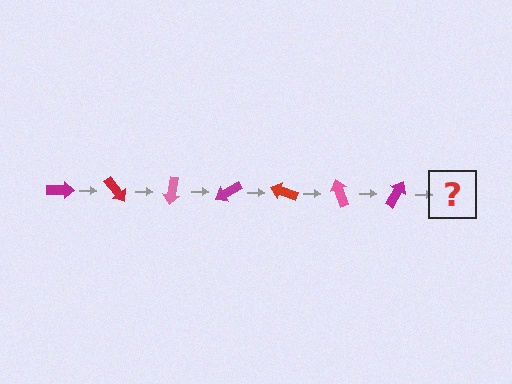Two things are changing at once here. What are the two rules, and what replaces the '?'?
The two rules are that it rotates 50 degrees each step and the color cycles through magenta, red, and pink. The '?' should be a red arrow, rotated 350 degrees from the start.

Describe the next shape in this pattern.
It should be a red arrow, rotated 350 degrees from the start.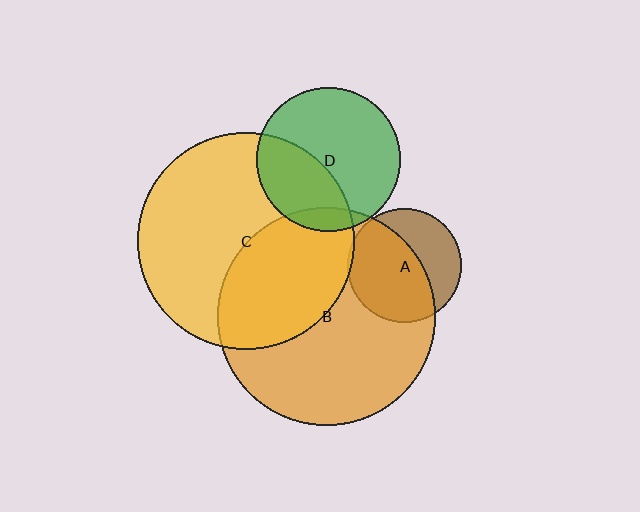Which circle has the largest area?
Circle B (orange).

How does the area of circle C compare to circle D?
Approximately 2.3 times.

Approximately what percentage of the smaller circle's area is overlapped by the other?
Approximately 40%.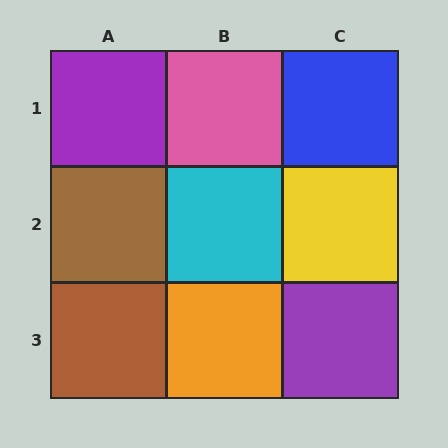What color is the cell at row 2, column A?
Brown.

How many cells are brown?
2 cells are brown.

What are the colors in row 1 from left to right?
Purple, pink, blue.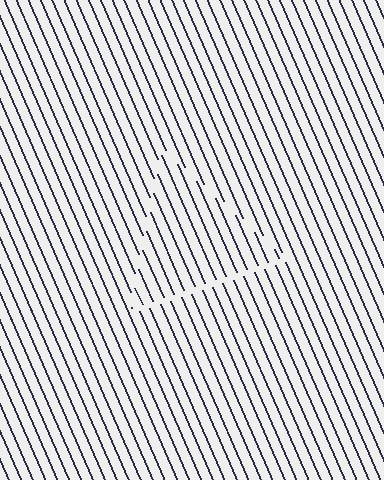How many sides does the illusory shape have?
3 sides — the line-ends trace a triangle.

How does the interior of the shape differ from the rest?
The interior of the shape contains the same grating, shifted by half a period — the contour is defined by the phase discontinuity where line-ends from the inner and outer gratings abut.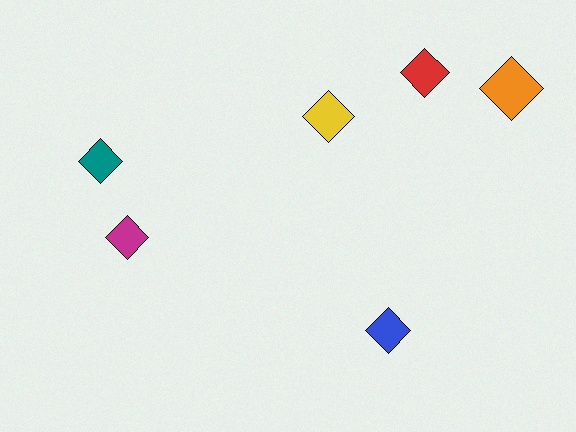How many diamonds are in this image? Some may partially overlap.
There are 6 diamonds.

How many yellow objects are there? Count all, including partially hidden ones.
There is 1 yellow object.